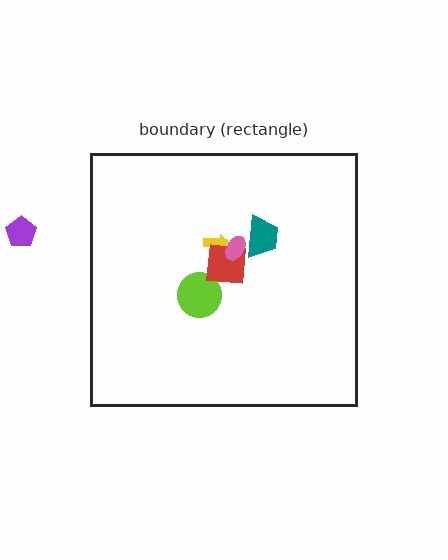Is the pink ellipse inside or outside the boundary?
Inside.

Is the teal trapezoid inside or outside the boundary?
Inside.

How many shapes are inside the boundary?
5 inside, 1 outside.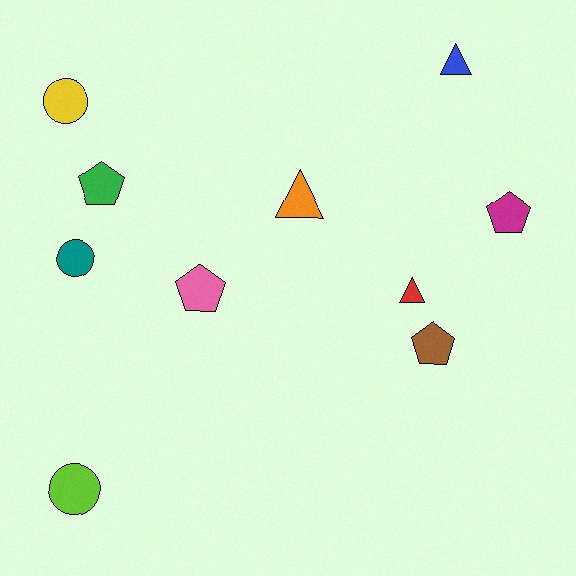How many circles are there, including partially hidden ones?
There are 3 circles.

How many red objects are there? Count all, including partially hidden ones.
There is 1 red object.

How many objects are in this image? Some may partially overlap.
There are 10 objects.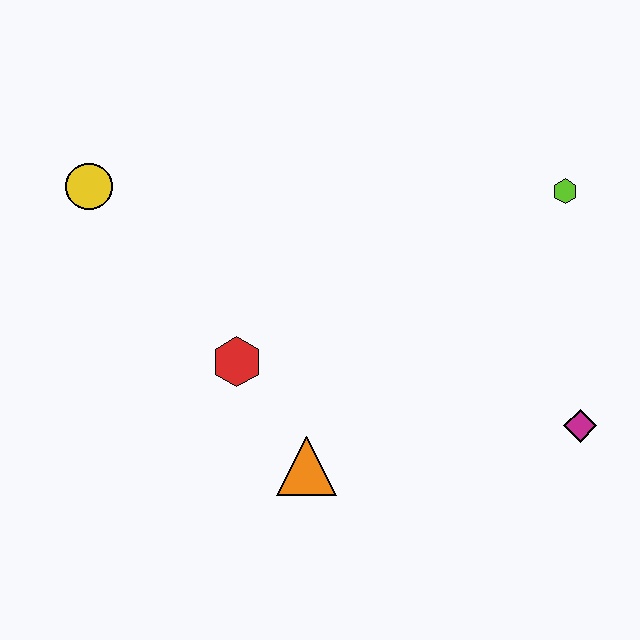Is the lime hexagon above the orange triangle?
Yes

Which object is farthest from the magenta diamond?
The yellow circle is farthest from the magenta diamond.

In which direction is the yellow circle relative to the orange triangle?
The yellow circle is above the orange triangle.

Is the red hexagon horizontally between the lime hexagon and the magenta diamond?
No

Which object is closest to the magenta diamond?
The lime hexagon is closest to the magenta diamond.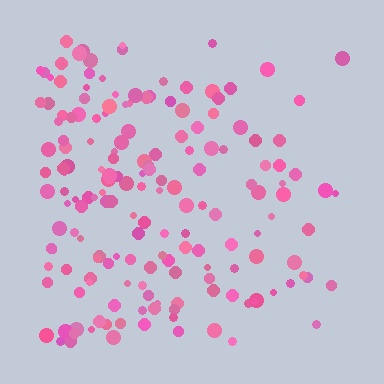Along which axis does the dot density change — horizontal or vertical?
Horizontal.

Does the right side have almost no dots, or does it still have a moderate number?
Still a moderate number, just noticeably fewer than the left.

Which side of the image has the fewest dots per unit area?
The right.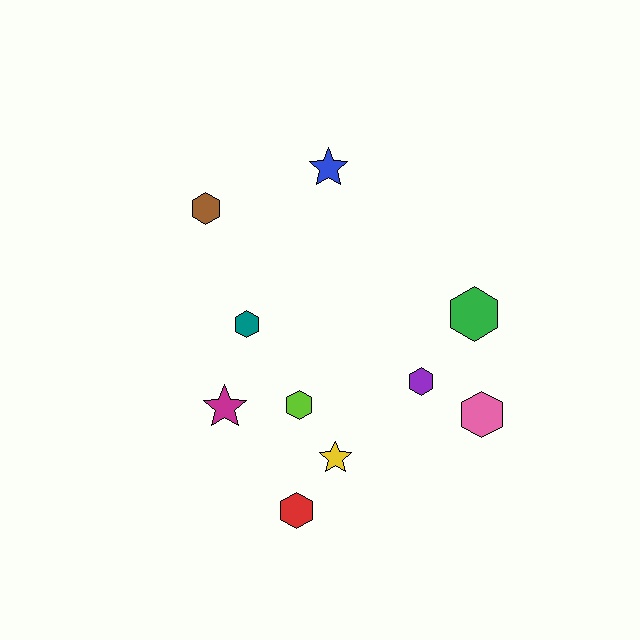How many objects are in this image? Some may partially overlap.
There are 10 objects.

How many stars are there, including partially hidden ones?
There are 3 stars.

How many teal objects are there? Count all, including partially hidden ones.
There is 1 teal object.